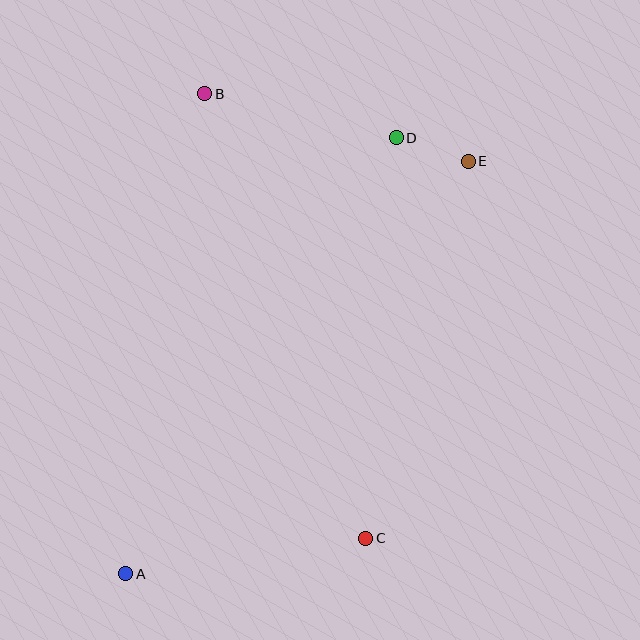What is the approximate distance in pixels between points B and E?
The distance between B and E is approximately 272 pixels.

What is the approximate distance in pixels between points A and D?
The distance between A and D is approximately 513 pixels.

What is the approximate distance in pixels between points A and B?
The distance between A and B is approximately 486 pixels.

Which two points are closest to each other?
Points D and E are closest to each other.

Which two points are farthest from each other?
Points A and E are farthest from each other.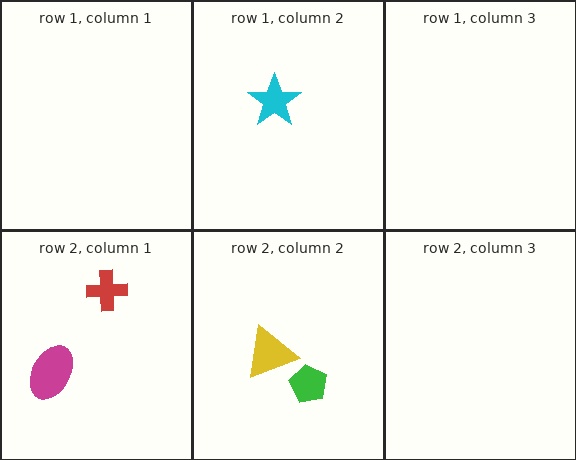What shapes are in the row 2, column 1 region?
The red cross, the magenta ellipse.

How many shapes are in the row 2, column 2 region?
2.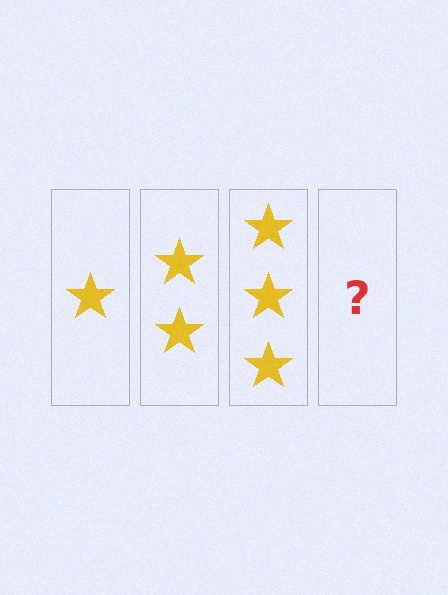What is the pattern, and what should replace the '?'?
The pattern is that each step adds one more star. The '?' should be 4 stars.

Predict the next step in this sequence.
The next step is 4 stars.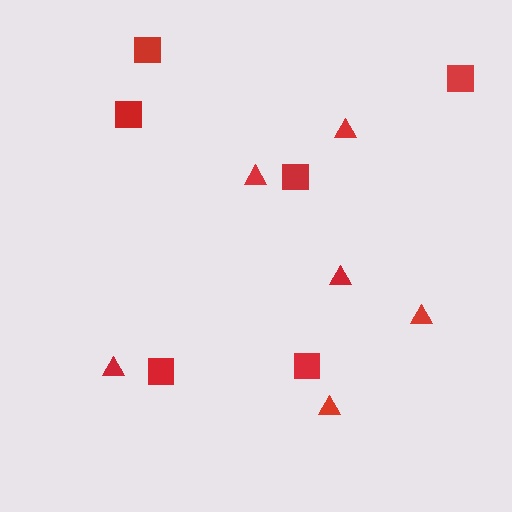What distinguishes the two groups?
There are 2 groups: one group of triangles (6) and one group of squares (6).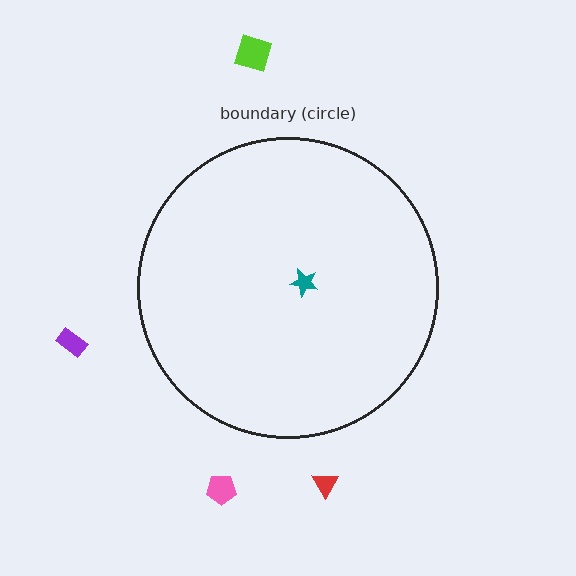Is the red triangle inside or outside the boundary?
Outside.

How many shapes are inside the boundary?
1 inside, 4 outside.